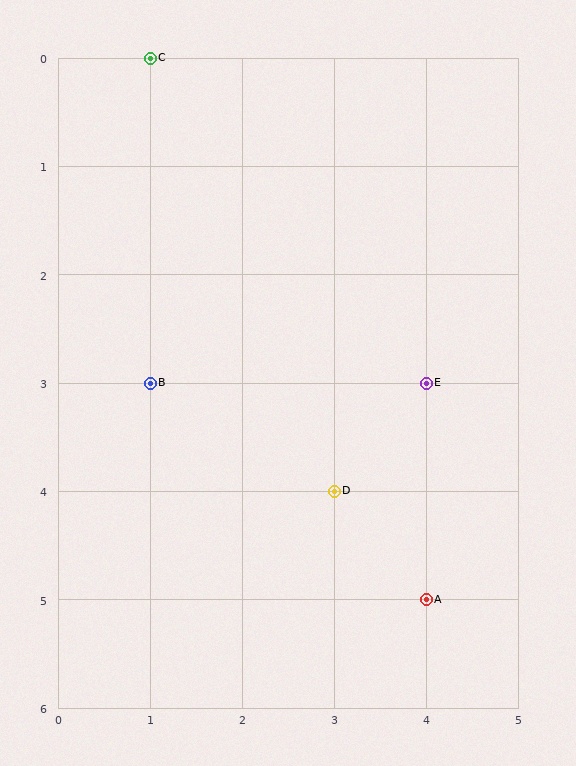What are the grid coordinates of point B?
Point B is at grid coordinates (1, 3).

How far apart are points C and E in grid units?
Points C and E are 3 columns and 3 rows apart (about 4.2 grid units diagonally).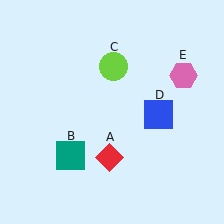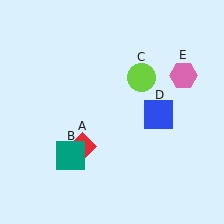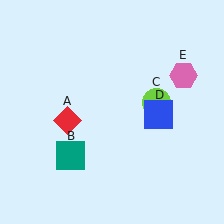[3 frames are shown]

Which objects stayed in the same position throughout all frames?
Teal square (object B) and blue square (object D) and pink hexagon (object E) remained stationary.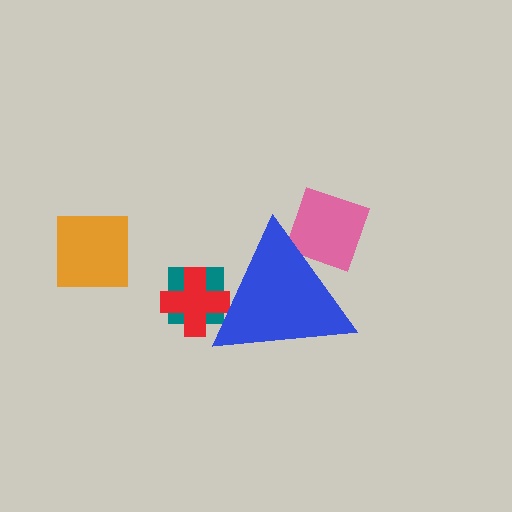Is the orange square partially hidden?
No, the orange square is fully visible.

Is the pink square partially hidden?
Yes, the pink square is partially hidden behind the blue triangle.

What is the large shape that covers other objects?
A blue triangle.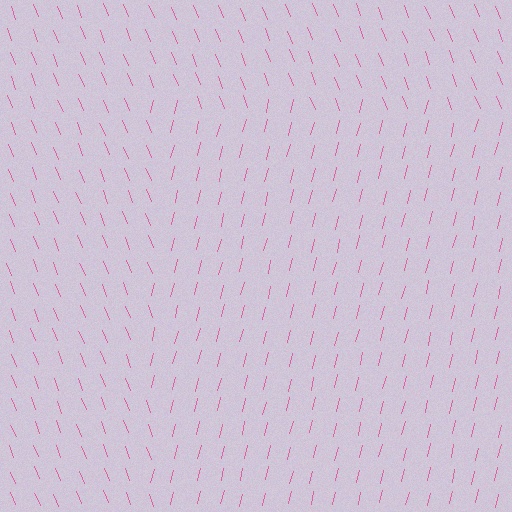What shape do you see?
I see a rectangle.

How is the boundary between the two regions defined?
The boundary is defined purely by a change in line orientation (approximately 35 degrees difference). All lines are the same color and thickness.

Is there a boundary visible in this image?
Yes, there is a texture boundary formed by a change in line orientation.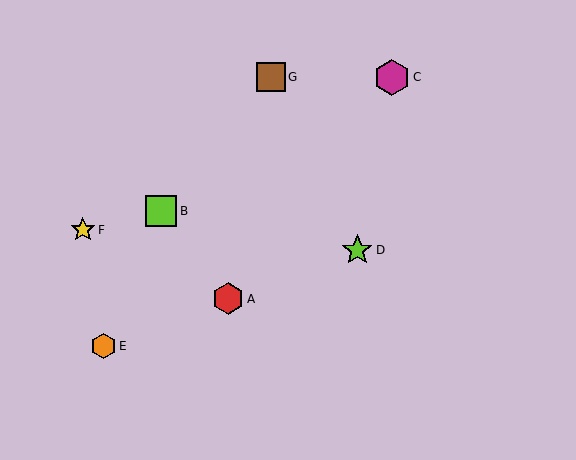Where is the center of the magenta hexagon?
The center of the magenta hexagon is at (392, 77).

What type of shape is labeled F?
Shape F is a yellow star.